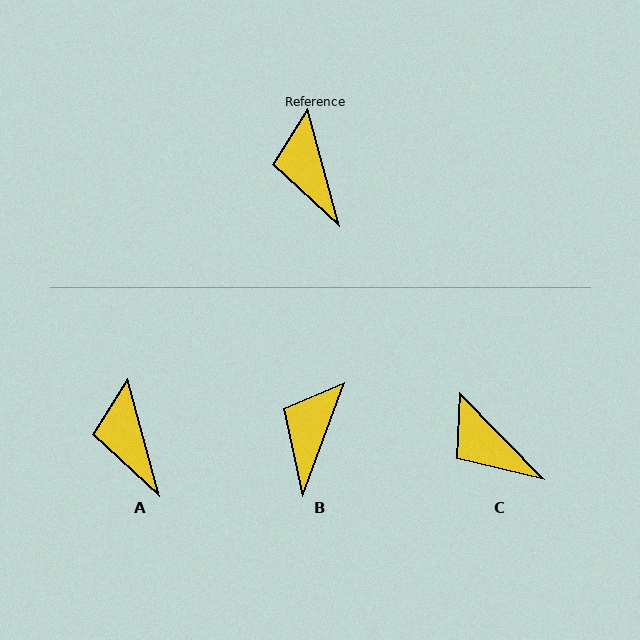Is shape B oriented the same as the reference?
No, it is off by about 35 degrees.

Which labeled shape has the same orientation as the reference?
A.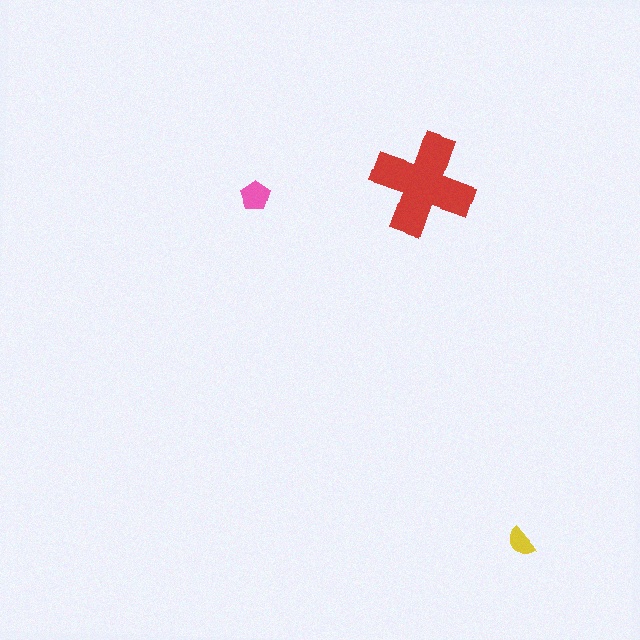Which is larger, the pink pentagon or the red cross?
The red cross.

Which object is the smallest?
The yellow semicircle.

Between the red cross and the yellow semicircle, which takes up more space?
The red cross.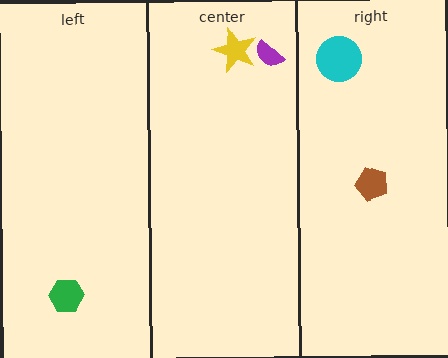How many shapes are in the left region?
1.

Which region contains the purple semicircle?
The center region.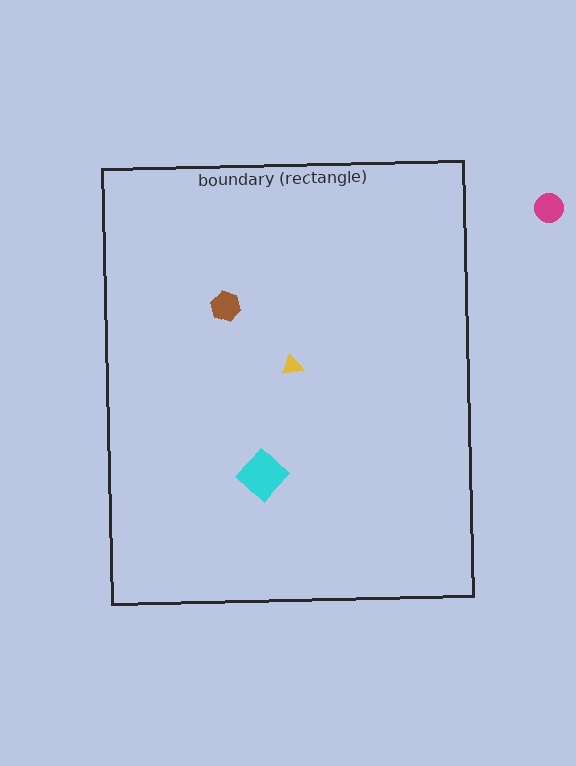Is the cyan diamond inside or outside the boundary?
Inside.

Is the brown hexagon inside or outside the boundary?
Inside.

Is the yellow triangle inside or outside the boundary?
Inside.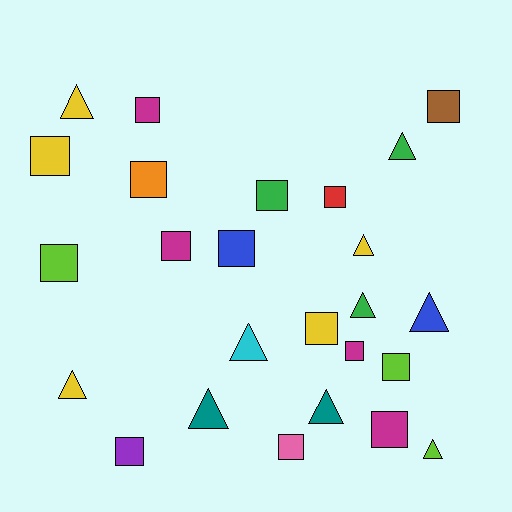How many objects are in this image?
There are 25 objects.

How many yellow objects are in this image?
There are 5 yellow objects.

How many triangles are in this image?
There are 10 triangles.